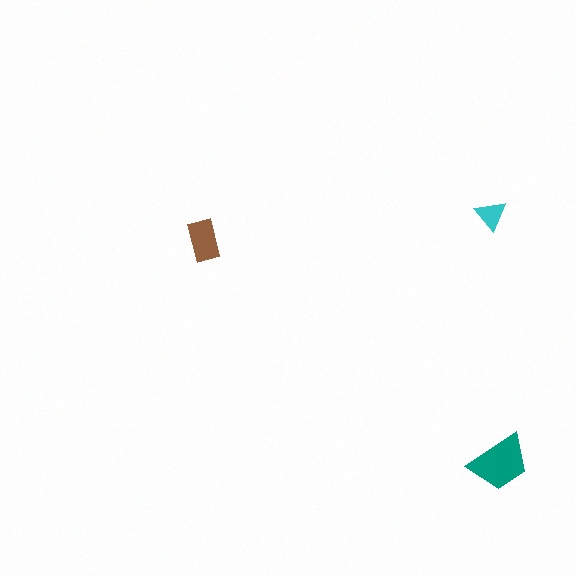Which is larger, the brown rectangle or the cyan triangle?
The brown rectangle.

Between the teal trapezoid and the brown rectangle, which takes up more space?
The teal trapezoid.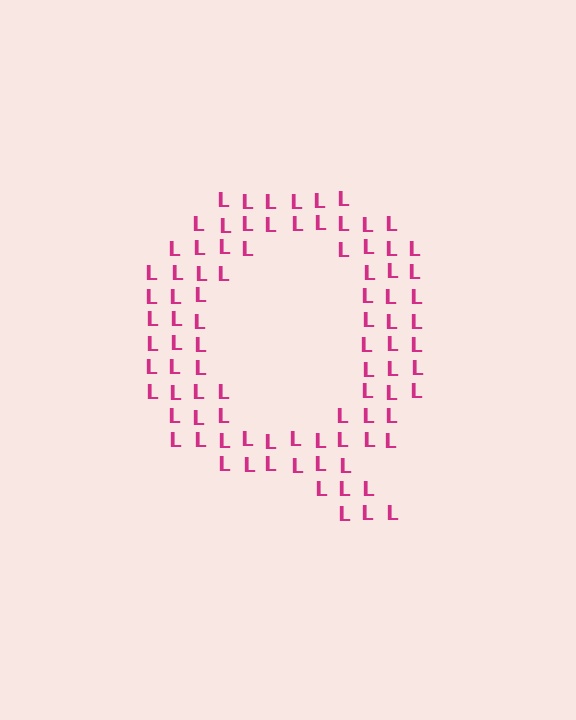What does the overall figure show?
The overall figure shows the letter Q.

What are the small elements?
The small elements are letter L's.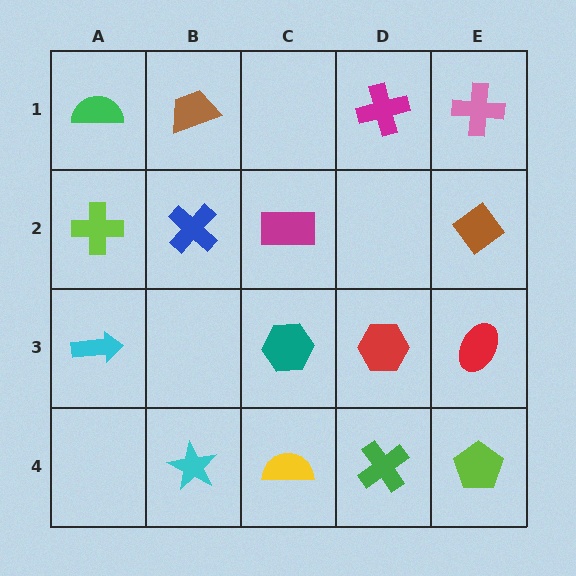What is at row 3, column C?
A teal hexagon.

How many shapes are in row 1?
4 shapes.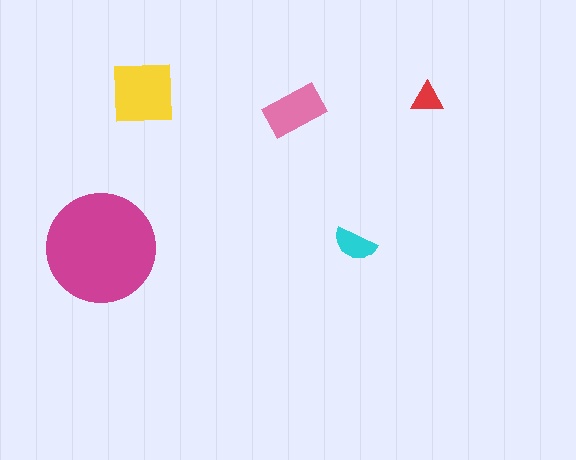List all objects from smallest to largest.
The red triangle, the cyan semicircle, the pink rectangle, the yellow square, the magenta circle.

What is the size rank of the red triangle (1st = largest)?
5th.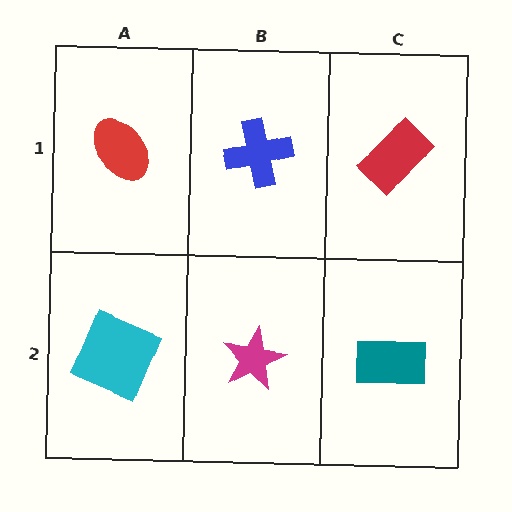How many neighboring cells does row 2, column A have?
2.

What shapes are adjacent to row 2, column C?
A red rectangle (row 1, column C), a magenta star (row 2, column B).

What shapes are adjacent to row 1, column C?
A teal rectangle (row 2, column C), a blue cross (row 1, column B).